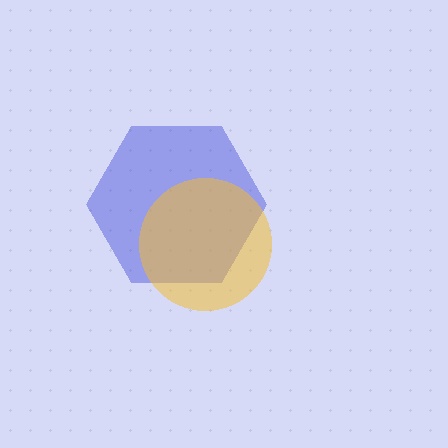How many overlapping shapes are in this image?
There are 2 overlapping shapes in the image.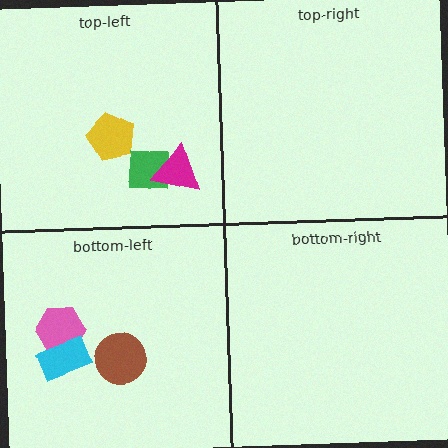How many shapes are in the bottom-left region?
3.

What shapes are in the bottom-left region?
The pink hexagon, the cyan rectangle, the brown circle.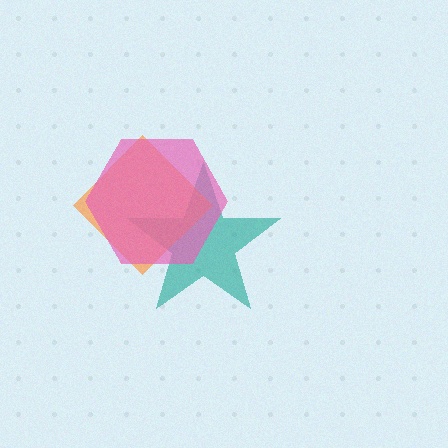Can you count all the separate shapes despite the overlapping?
Yes, there are 3 separate shapes.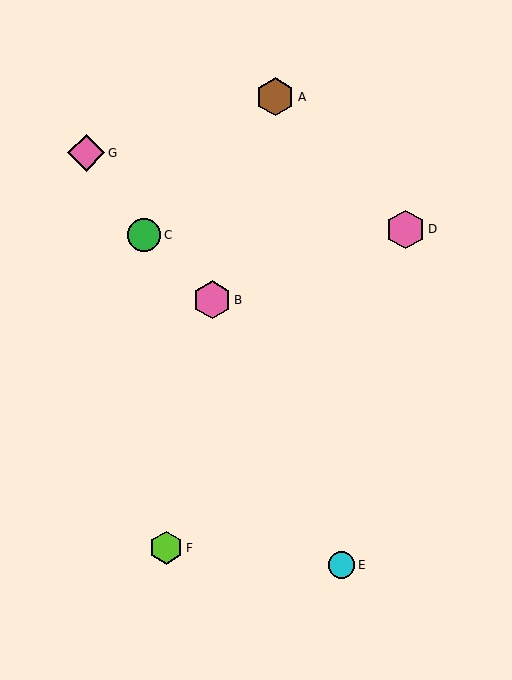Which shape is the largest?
The pink hexagon (labeled D) is the largest.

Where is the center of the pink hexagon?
The center of the pink hexagon is at (406, 229).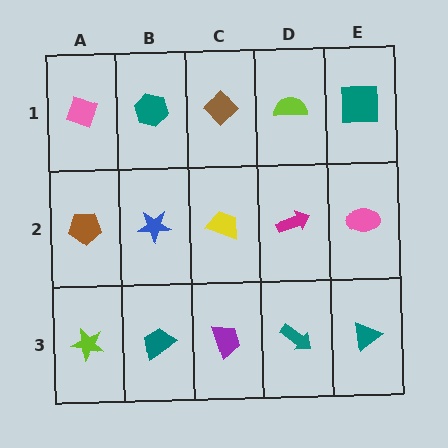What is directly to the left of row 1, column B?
A pink diamond.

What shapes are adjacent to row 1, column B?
A blue star (row 2, column B), a pink diamond (row 1, column A), a brown diamond (row 1, column C).